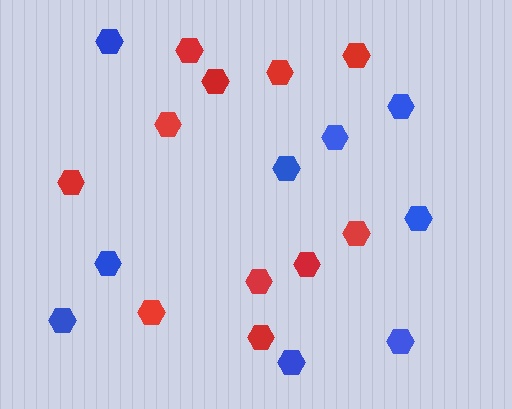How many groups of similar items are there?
There are 2 groups: one group of red hexagons (11) and one group of blue hexagons (9).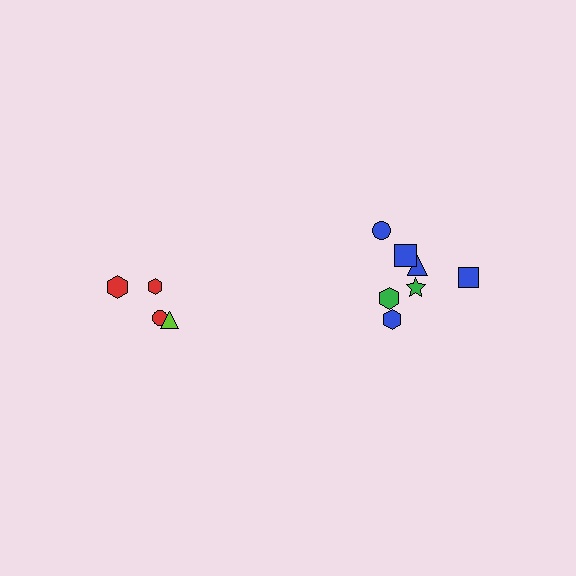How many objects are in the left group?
There are 4 objects.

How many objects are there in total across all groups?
There are 11 objects.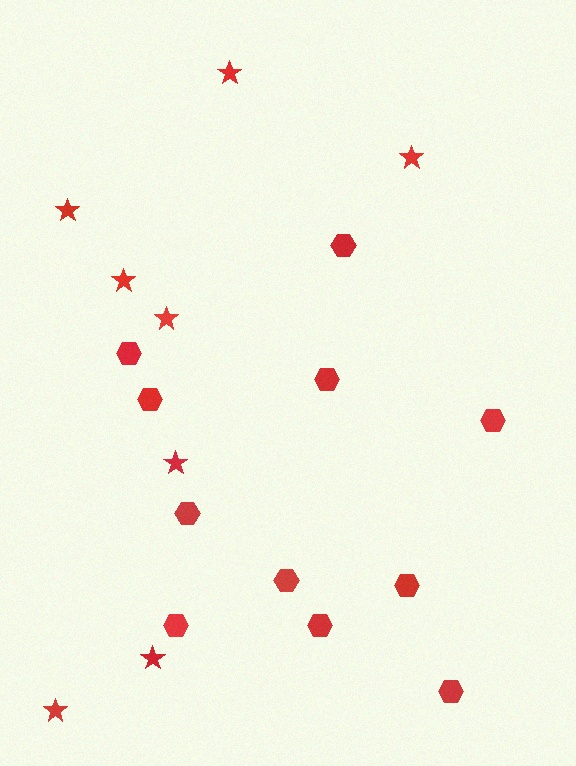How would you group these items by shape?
There are 2 groups: one group of stars (8) and one group of hexagons (11).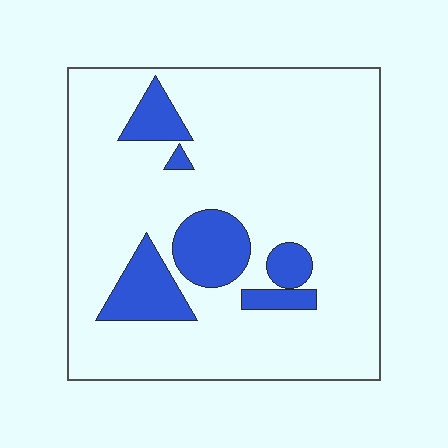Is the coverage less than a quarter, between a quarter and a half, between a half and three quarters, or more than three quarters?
Less than a quarter.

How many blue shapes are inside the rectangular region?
6.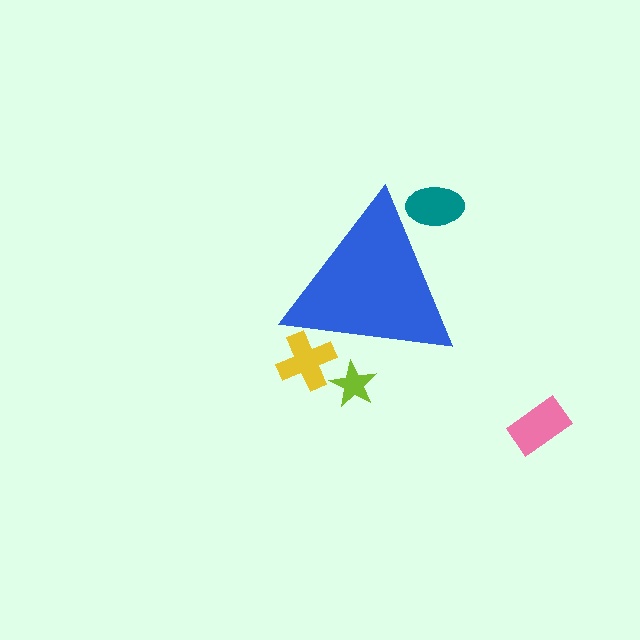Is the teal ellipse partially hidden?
Yes, the teal ellipse is partially hidden behind the blue triangle.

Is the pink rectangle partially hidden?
No, the pink rectangle is fully visible.